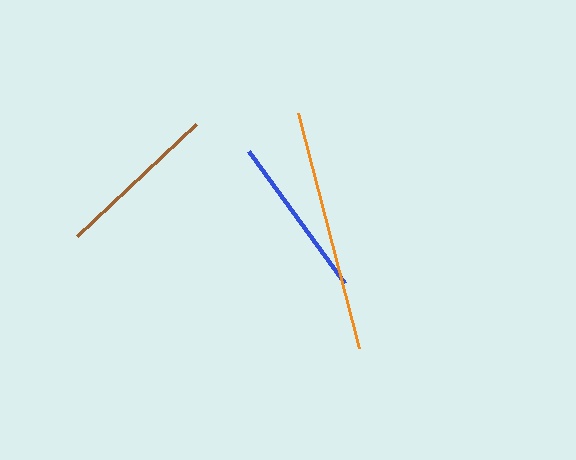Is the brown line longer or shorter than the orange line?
The orange line is longer than the brown line.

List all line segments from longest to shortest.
From longest to shortest: orange, brown, blue.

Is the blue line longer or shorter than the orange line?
The orange line is longer than the blue line.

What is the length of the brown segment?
The brown segment is approximately 164 pixels long.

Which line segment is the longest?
The orange line is the longest at approximately 243 pixels.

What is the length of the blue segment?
The blue segment is approximately 164 pixels long.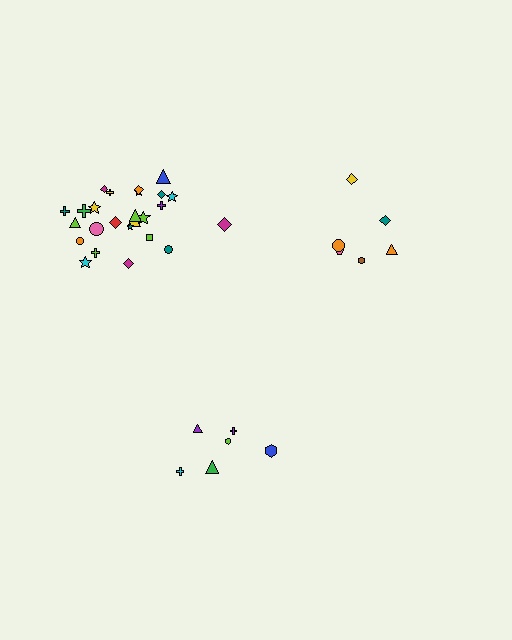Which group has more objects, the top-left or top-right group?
The top-left group.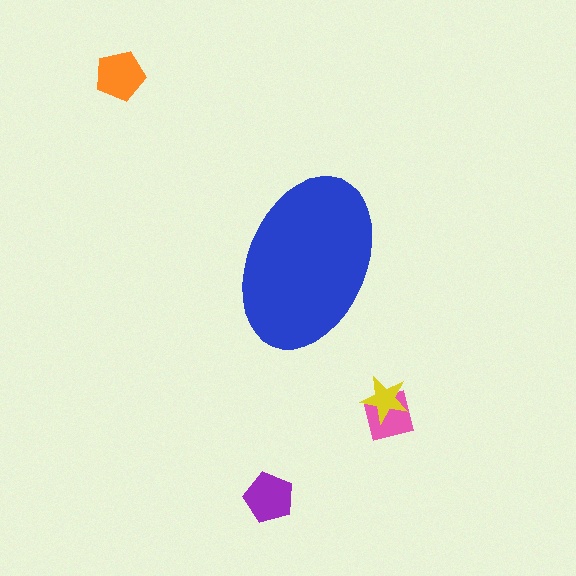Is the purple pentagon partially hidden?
No, the purple pentagon is fully visible.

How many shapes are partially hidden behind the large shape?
0 shapes are partially hidden.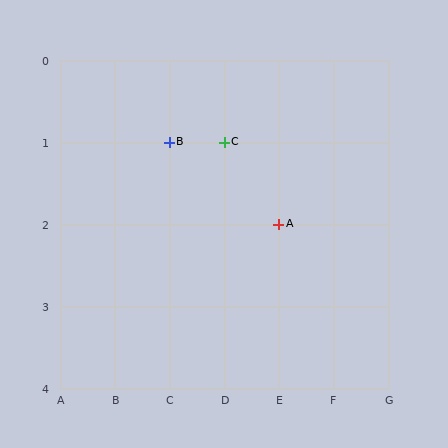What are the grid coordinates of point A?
Point A is at grid coordinates (E, 2).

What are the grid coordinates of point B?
Point B is at grid coordinates (C, 1).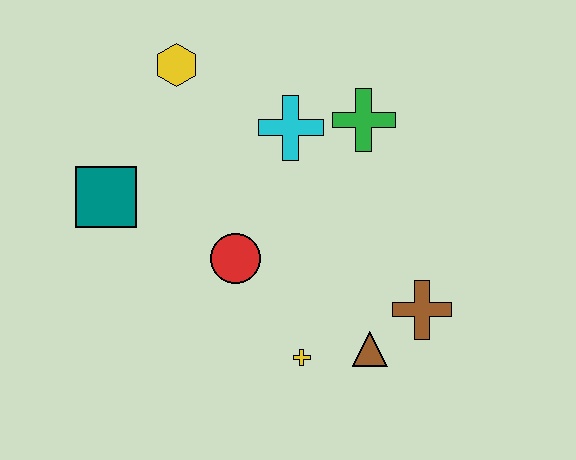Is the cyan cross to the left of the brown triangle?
Yes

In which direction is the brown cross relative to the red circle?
The brown cross is to the right of the red circle.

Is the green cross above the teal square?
Yes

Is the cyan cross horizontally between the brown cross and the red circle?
Yes